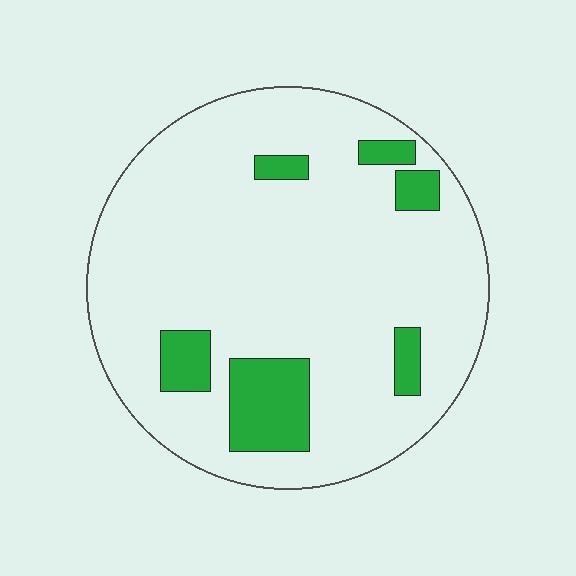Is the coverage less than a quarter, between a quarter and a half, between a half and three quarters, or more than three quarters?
Less than a quarter.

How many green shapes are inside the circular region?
6.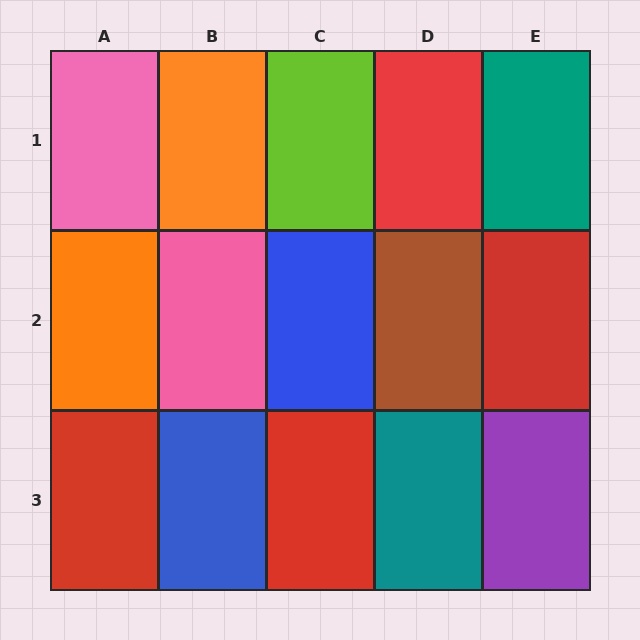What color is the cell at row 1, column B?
Orange.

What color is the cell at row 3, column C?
Red.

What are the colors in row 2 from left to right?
Orange, pink, blue, brown, red.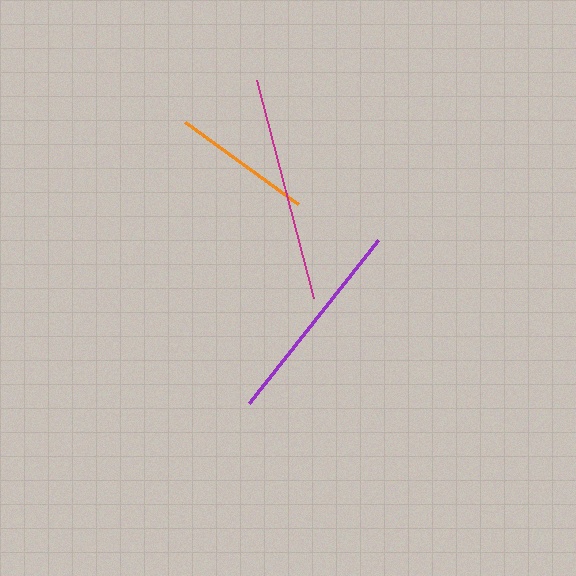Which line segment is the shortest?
The orange line is the shortest at approximately 139 pixels.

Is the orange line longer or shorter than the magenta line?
The magenta line is longer than the orange line.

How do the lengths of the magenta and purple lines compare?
The magenta and purple lines are approximately the same length.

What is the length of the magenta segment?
The magenta segment is approximately 226 pixels long.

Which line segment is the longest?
The magenta line is the longest at approximately 226 pixels.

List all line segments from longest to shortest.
From longest to shortest: magenta, purple, orange.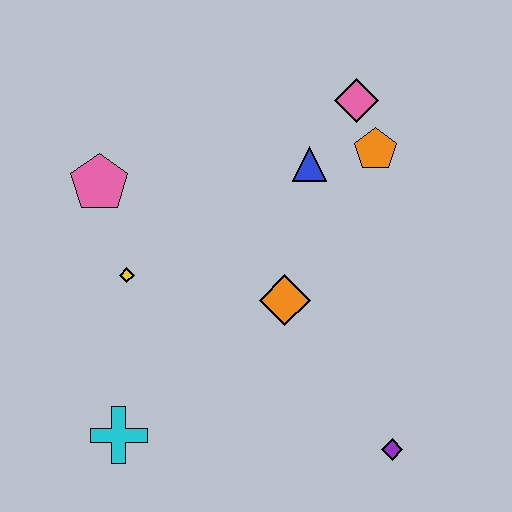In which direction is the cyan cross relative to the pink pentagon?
The cyan cross is below the pink pentagon.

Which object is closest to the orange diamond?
The blue triangle is closest to the orange diamond.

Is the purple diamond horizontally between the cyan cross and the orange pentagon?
No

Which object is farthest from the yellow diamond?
The purple diamond is farthest from the yellow diamond.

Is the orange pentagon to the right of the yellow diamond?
Yes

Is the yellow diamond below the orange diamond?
No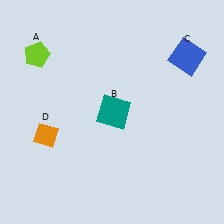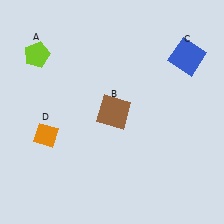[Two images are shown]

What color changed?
The square (B) changed from teal in Image 1 to brown in Image 2.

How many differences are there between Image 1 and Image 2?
There is 1 difference between the two images.